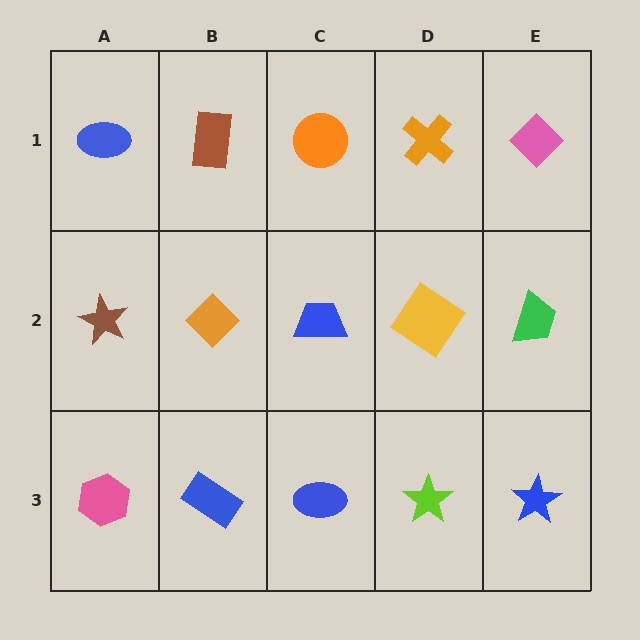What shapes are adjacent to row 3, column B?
An orange diamond (row 2, column B), a pink hexagon (row 3, column A), a blue ellipse (row 3, column C).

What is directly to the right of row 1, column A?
A brown rectangle.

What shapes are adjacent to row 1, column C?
A blue trapezoid (row 2, column C), a brown rectangle (row 1, column B), an orange cross (row 1, column D).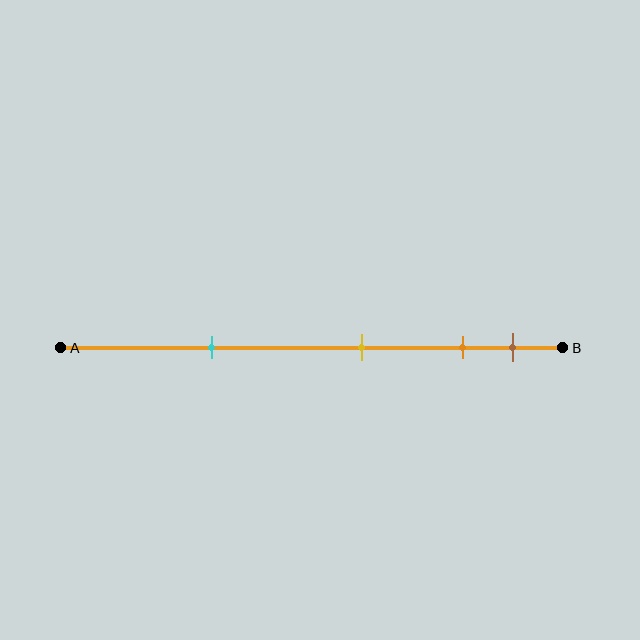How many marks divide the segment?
There are 4 marks dividing the segment.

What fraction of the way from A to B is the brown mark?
The brown mark is approximately 90% (0.9) of the way from A to B.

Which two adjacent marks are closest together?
The orange and brown marks are the closest adjacent pair.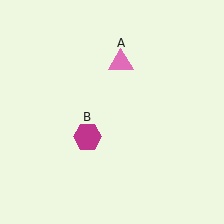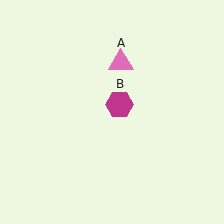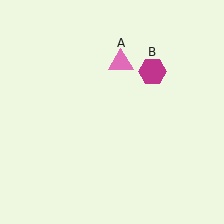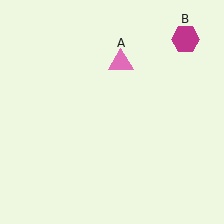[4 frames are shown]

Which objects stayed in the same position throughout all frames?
Pink triangle (object A) remained stationary.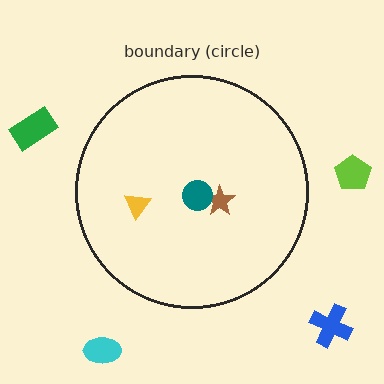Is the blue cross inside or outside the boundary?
Outside.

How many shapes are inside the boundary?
3 inside, 4 outside.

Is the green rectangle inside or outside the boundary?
Outside.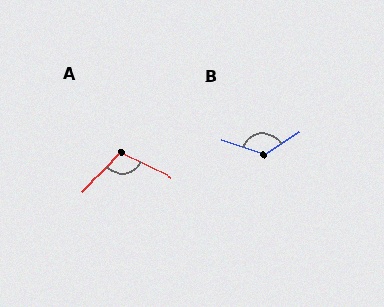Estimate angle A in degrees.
Approximately 108 degrees.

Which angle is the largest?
B, at approximately 128 degrees.